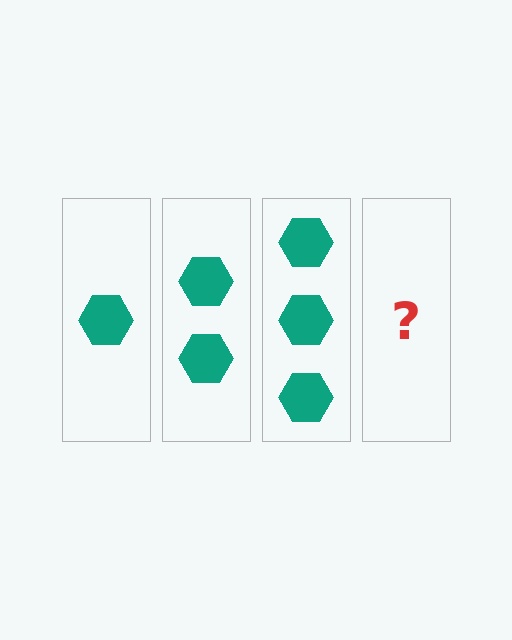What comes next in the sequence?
The next element should be 4 hexagons.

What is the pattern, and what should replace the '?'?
The pattern is that each step adds one more hexagon. The '?' should be 4 hexagons.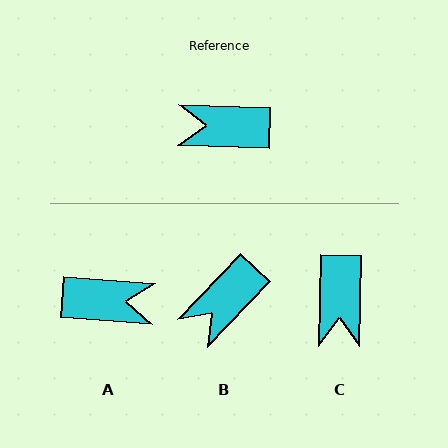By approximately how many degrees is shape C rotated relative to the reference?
Approximately 91 degrees counter-clockwise.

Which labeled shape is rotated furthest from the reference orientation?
A, about 178 degrees away.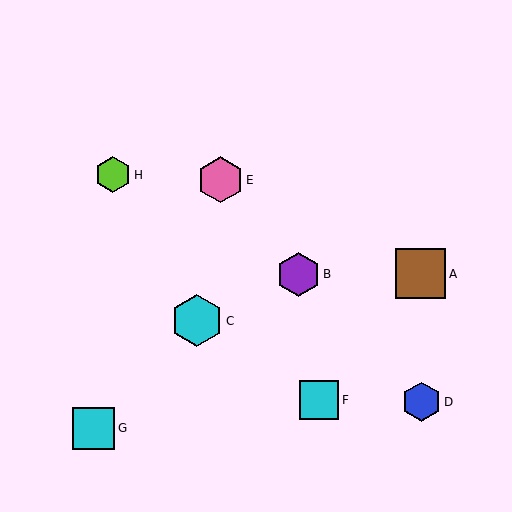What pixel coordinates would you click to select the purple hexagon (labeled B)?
Click at (298, 274) to select the purple hexagon B.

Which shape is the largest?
The cyan hexagon (labeled C) is the largest.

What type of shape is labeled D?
Shape D is a blue hexagon.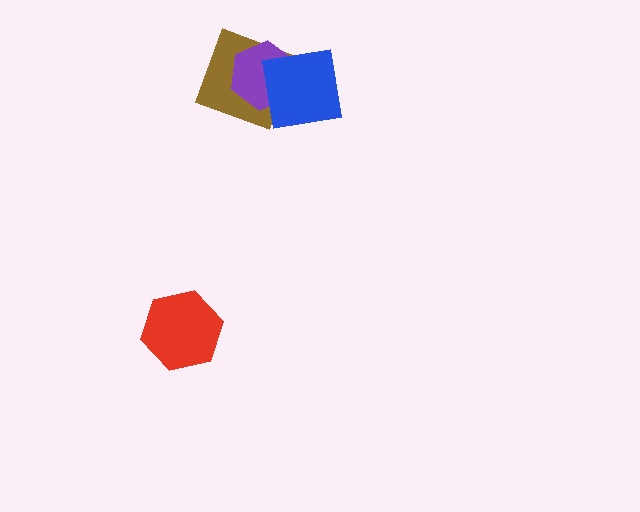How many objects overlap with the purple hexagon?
2 objects overlap with the purple hexagon.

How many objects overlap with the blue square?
2 objects overlap with the blue square.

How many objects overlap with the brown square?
2 objects overlap with the brown square.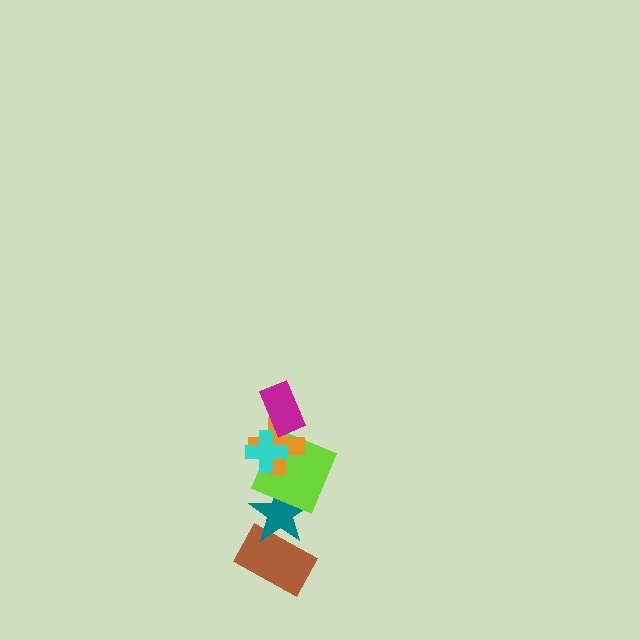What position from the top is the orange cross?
The orange cross is 3rd from the top.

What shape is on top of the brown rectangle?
The teal star is on top of the brown rectangle.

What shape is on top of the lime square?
The orange cross is on top of the lime square.